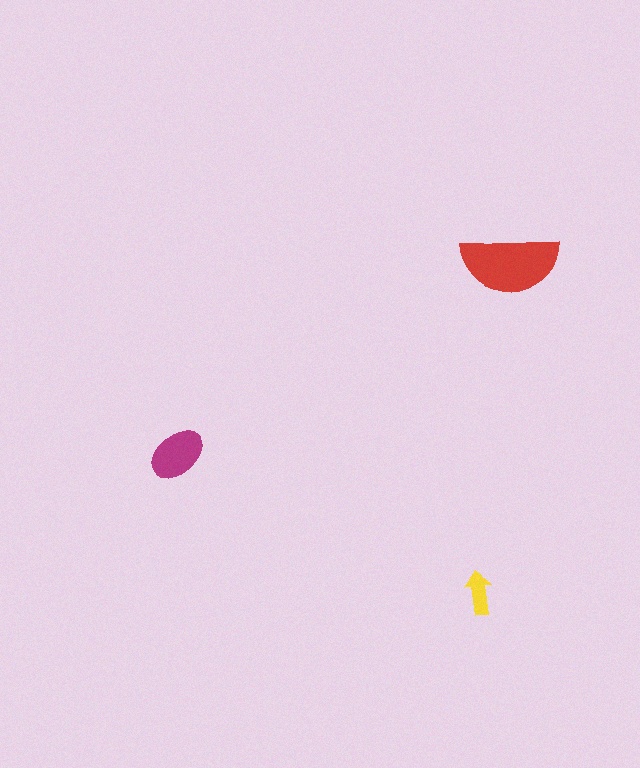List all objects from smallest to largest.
The yellow arrow, the magenta ellipse, the red semicircle.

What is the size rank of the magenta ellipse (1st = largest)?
2nd.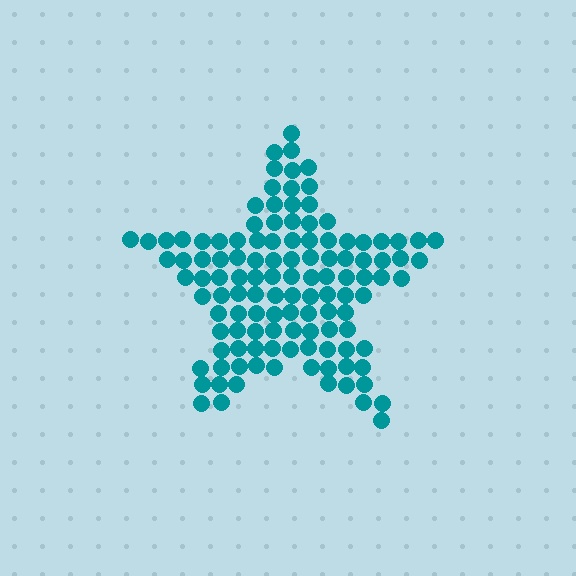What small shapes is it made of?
It is made of small circles.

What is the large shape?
The large shape is a star.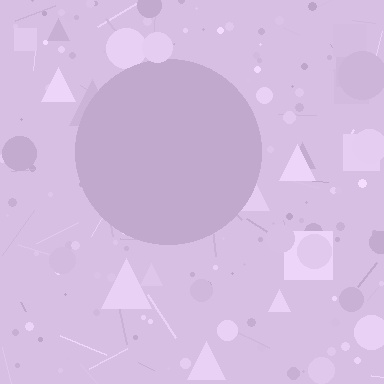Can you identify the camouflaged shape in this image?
The camouflaged shape is a circle.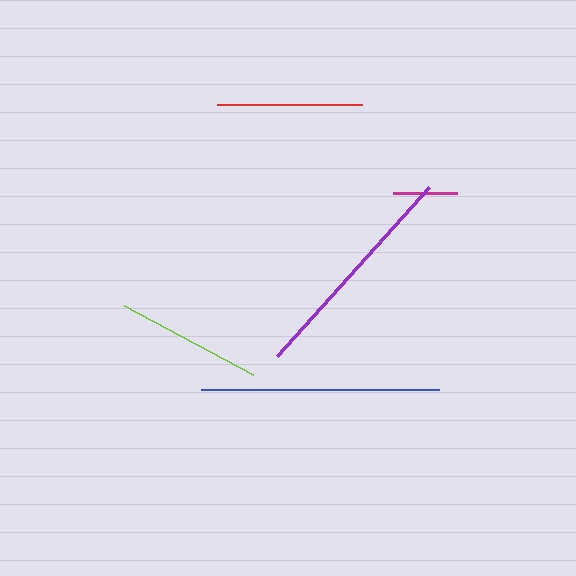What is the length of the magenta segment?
The magenta segment is approximately 65 pixels long.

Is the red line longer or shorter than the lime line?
The lime line is longer than the red line.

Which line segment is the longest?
The blue line is the longest at approximately 237 pixels.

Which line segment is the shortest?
The magenta line is the shortest at approximately 65 pixels.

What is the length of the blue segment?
The blue segment is approximately 237 pixels long.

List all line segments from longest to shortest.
From longest to shortest: blue, purple, lime, red, magenta.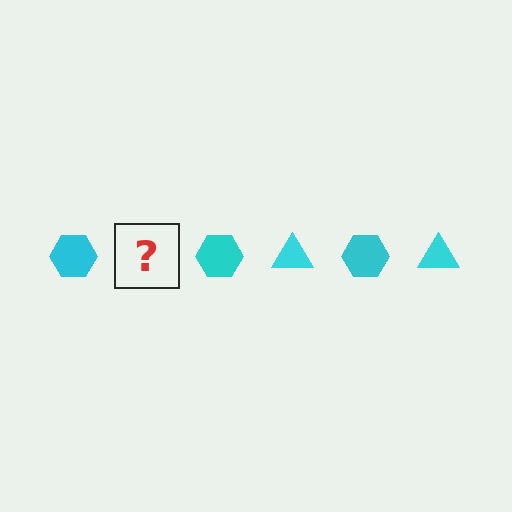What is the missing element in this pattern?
The missing element is a cyan triangle.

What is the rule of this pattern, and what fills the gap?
The rule is that the pattern cycles through hexagon, triangle shapes in cyan. The gap should be filled with a cyan triangle.